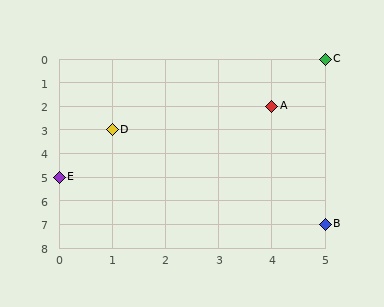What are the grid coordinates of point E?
Point E is at grid coordinates (0, 5).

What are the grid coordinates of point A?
Point A is at grid coordinates (4, 2).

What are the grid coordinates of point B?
Point B is at grid coordinates (5, 7).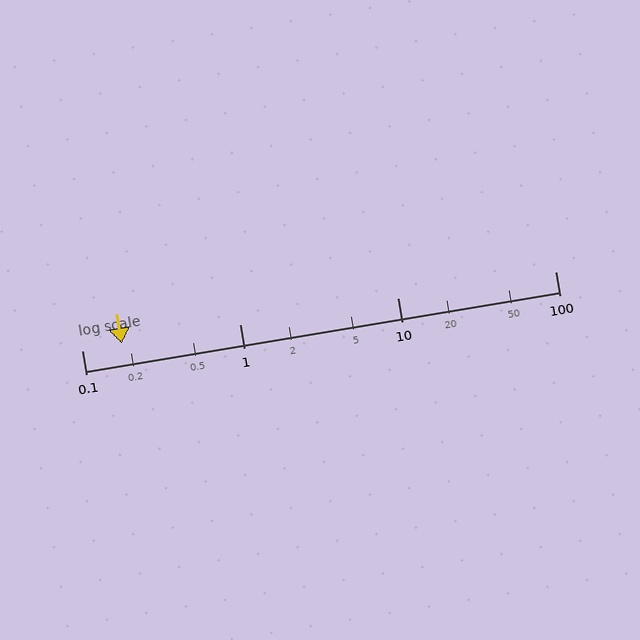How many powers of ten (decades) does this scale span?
The scale spans 3 decades, from 0.1 to 100.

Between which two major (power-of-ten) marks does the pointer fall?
The pointer is between 0.1 and 1.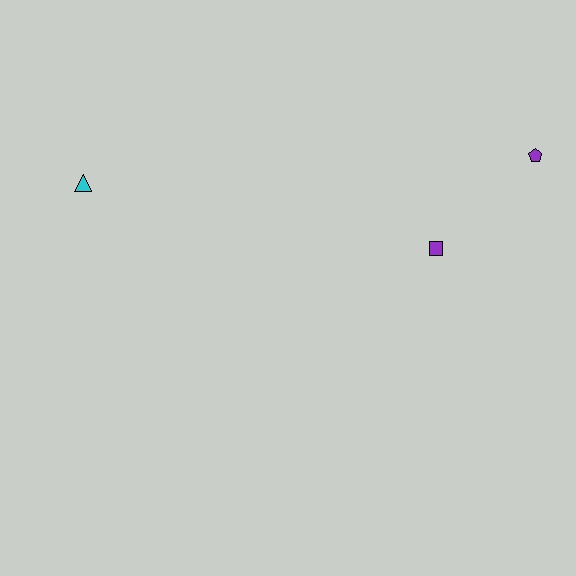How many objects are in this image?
There are 3 objects.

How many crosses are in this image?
There are no crosses.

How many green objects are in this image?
There are no green objects.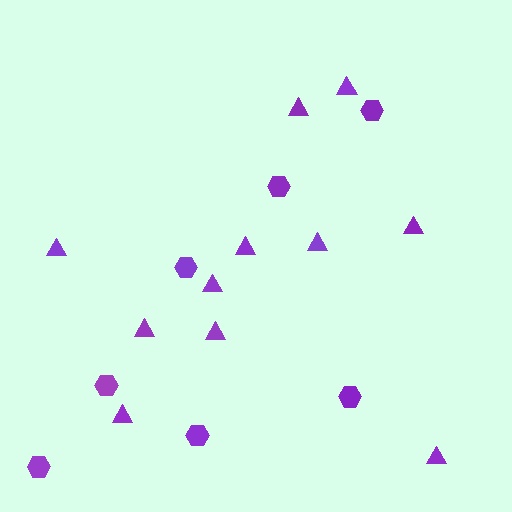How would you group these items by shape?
There are 2 groups: one group of hexagons (7) and one group of triangles (11).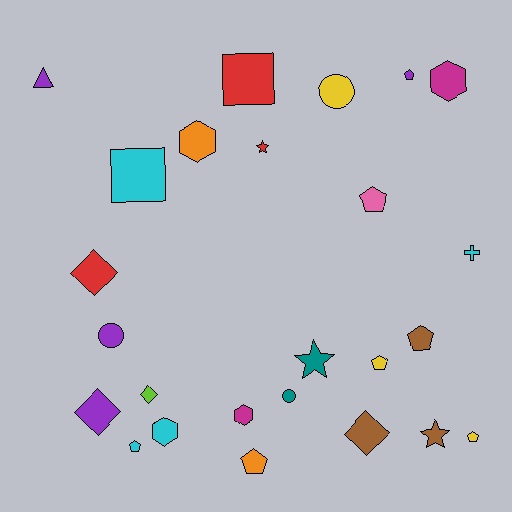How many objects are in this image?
There are 25 objects.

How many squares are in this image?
There are 2 squares.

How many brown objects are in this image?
There are 3 brown objects.